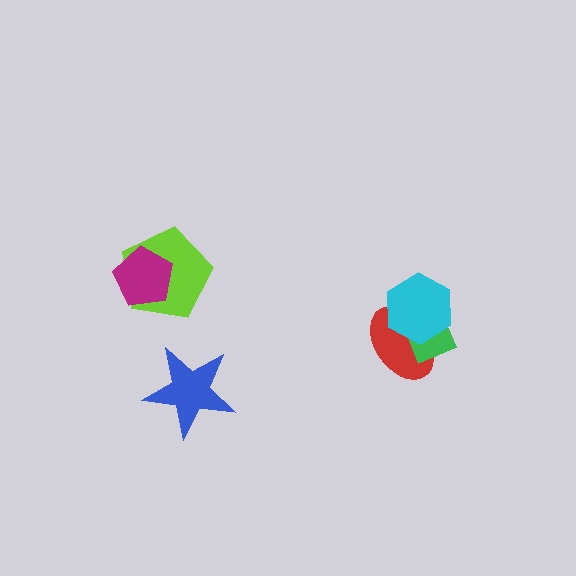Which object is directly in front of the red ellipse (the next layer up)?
The green diamond is directly in front of the red ellipse.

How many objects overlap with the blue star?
0 objects overlap with the blue star.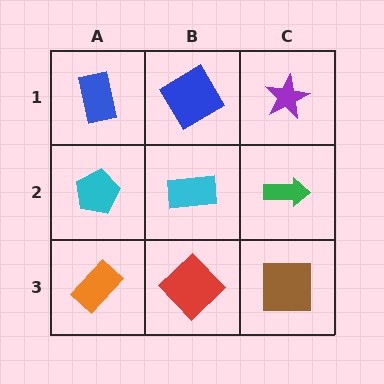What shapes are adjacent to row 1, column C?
A green arrow (row 2, column C), a blue diamond (row 1, column B).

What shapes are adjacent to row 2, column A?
A blue rectangle (row 1, column A), an orange rectangle (row 3, column A), a cyan rectangle (row 2, column B).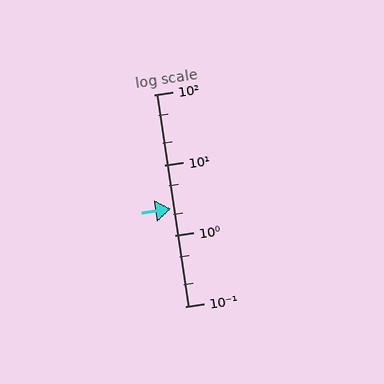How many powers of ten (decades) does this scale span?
The scale spans 3 decades, from 0.1 to 100.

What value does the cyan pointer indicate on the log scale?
The pointer indicates approximately 2.4.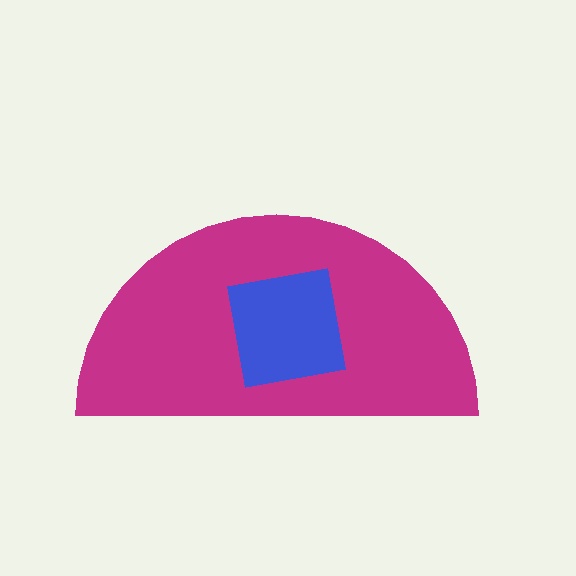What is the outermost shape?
The magenta semicircle.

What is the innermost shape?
The blue square.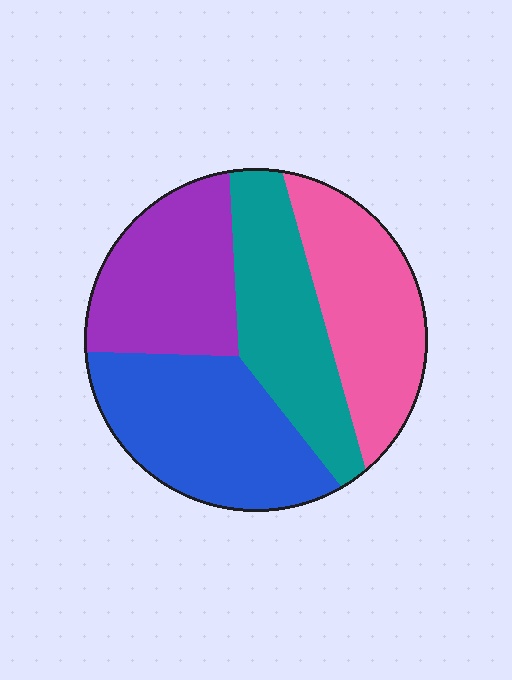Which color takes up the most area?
Blue, at roughly 30%.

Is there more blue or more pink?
Blue.